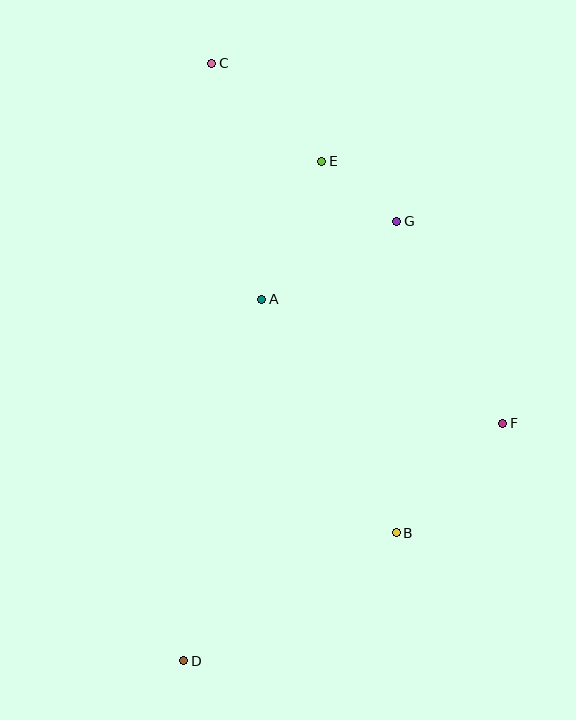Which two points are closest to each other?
Points E and G are closest to each other.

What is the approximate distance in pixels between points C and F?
The distance between C and F is approximately 463 pixels.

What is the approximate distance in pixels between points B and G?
The distance between B and G is approximately 311 pixels.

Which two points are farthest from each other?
Points C and D are farthest from each other.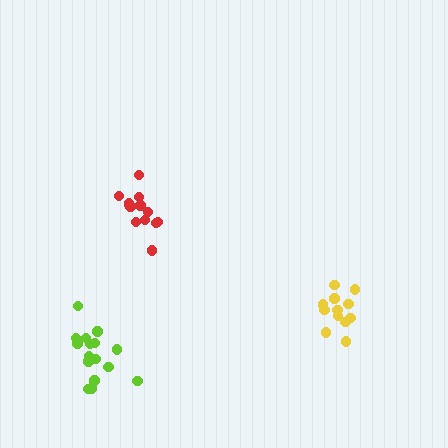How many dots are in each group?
Group 1: 13 dots, Group 2: 12 dots, Group 3: 16 dots (41 total).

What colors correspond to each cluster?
The clusters are colored: red, yellow, lime.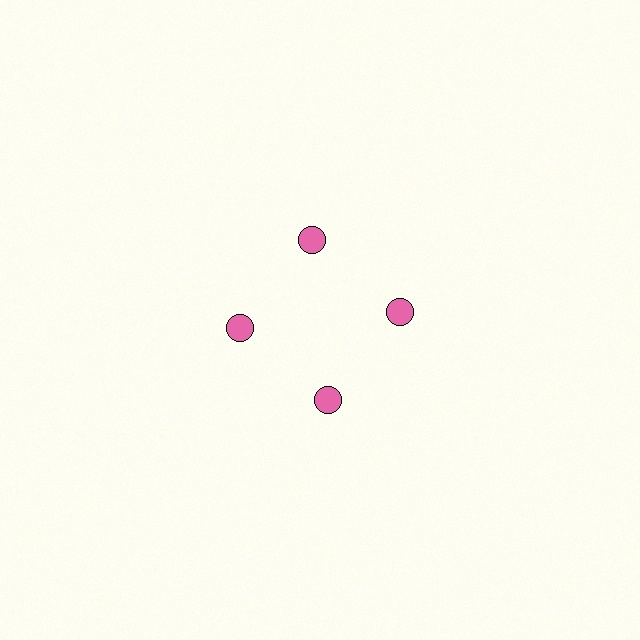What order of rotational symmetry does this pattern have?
This pattern has 4-fold rotational symmetry.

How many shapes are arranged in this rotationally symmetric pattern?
There are 4 shapes, arranged in 4 groups of 1.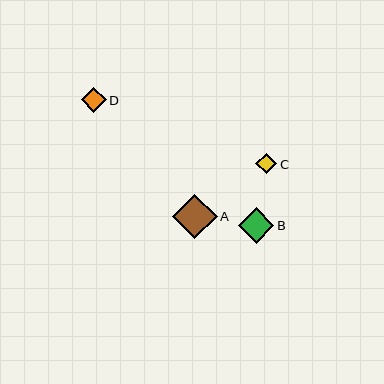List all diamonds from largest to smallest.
From largest to smallest: A, B, D, C.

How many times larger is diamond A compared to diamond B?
Diamond A is approximately 1.2 times the size of diamond B.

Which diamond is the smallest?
Diamond C is the smallest with a size of approximately 21 pixels.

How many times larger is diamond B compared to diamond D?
Diamond B is approximately 1.4 times the size of diamond D.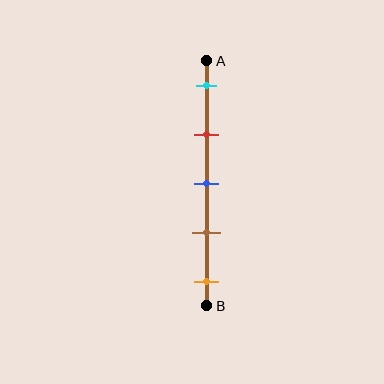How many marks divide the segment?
There are 5 marks dividing the segment.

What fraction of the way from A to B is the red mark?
The red mark is approximately 30% (0.3) of the way from A to B.